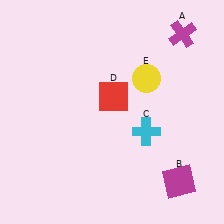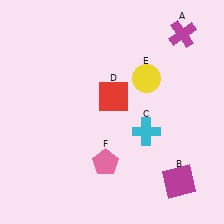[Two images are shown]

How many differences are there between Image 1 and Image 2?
There is 1 difference between the two images.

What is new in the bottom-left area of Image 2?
A pink pentagon (F) was added in the bottom-left area of Image 2.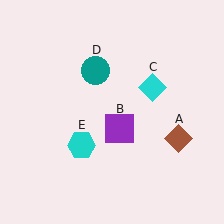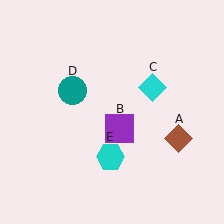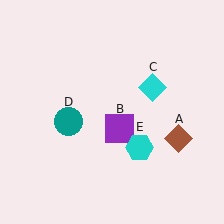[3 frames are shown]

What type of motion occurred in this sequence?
The teal circle (object D), cyan hexagon (object E) rotated counterclockwise around the center of the scene.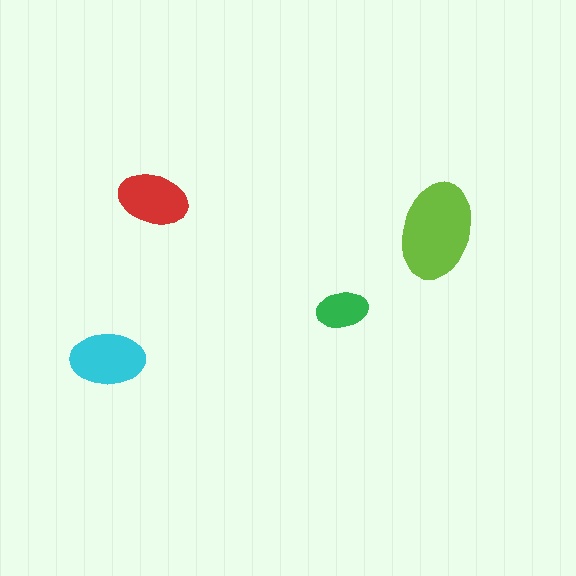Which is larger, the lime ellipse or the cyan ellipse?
The lime one.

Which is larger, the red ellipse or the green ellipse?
The red one.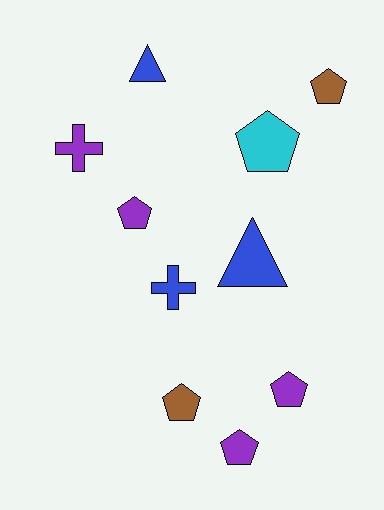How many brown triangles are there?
There are no brown triangles.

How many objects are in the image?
There are 10 objects.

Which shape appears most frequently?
Pentagon, with 6 objects.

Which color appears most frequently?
Purple, with 4 objects.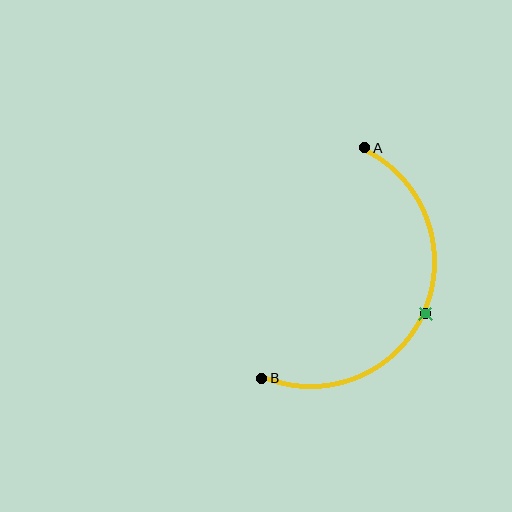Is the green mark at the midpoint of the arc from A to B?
Yes. The green mark lies on the arc at equal arc-length from both A and B — it is the arc midpoint.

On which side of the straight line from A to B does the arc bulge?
The arc bulges to the right of the straight line connecting A and B.